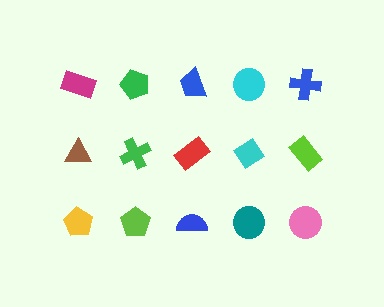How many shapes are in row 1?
5 shapes.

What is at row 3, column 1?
A yellow pentagon.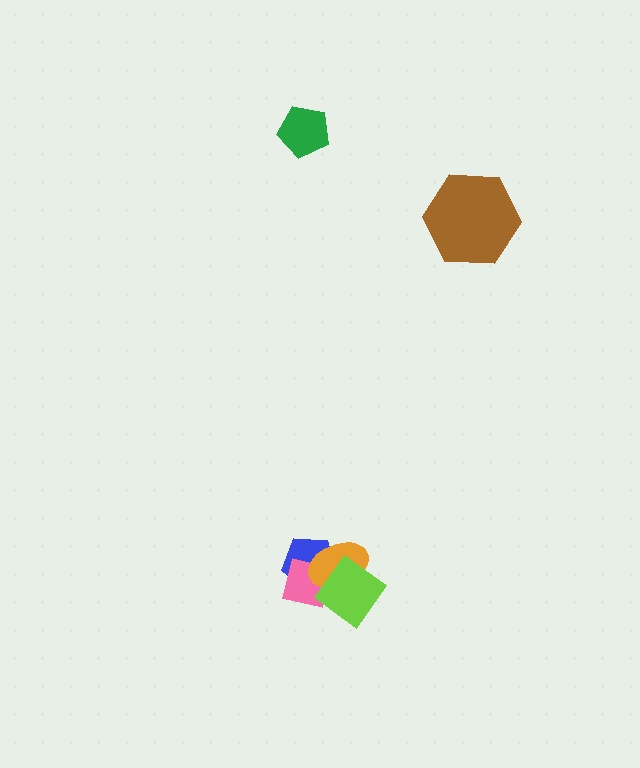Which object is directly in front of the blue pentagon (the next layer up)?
The pink square is directly in front of the blue pentagon.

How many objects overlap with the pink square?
3 objects overlap with the pink square.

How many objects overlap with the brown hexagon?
0 objects overlap with the brown hexagon.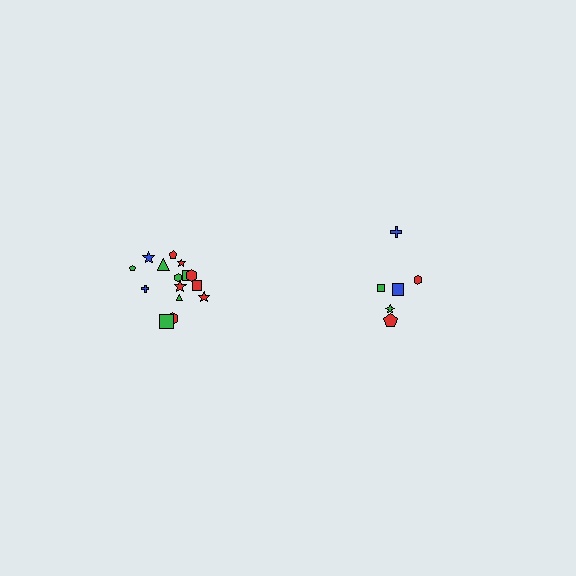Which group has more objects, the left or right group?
The left group.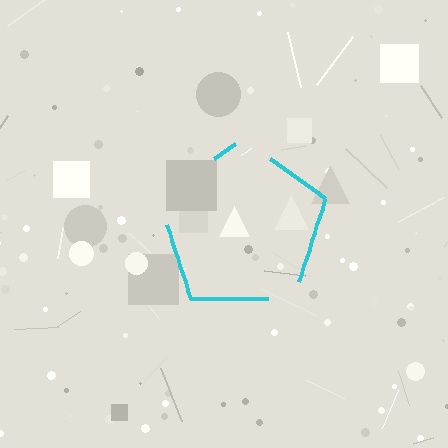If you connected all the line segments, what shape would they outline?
They would outline a pentagon.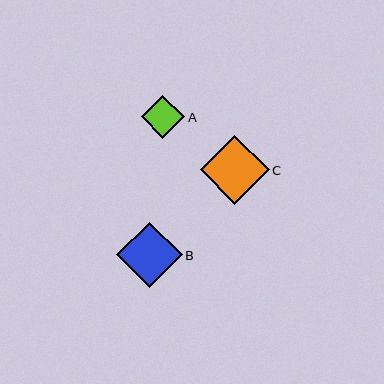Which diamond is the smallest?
Diamond A is the smallest with a size of approximately 44 pixels.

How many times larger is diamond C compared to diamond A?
Diamond C is approximately 1.6 times the size of diamond A.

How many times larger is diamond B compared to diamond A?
Diamond B is approximately 1.5 times the size of diamond A.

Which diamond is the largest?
Diamond C is the largest with a size of approximately 69 pixels.